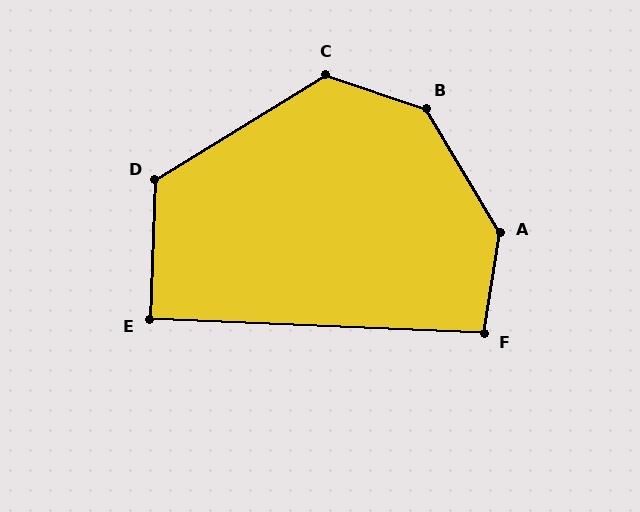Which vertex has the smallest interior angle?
E, at approximately 90 degrees.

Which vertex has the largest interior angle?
A, at approximately 140 degrees.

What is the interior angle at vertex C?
Approximately 129 degrees (obtuse).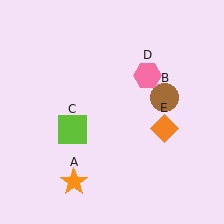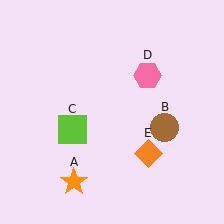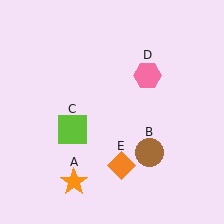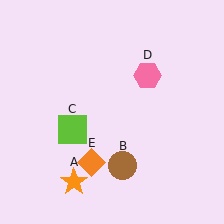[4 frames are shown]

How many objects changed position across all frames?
2 objects changed position: brown circle (object B), orange diamond (object E).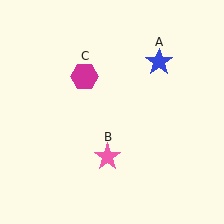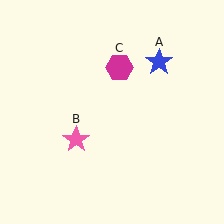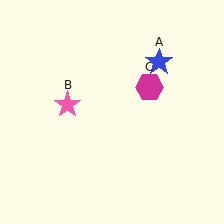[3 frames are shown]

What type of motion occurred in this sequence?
The pink star (object B), magenta hexagon (object C) rotated clockwise around the center of the scene.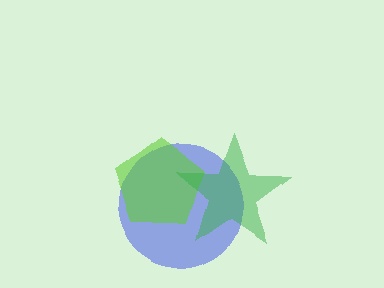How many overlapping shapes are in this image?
There are 3 overlapping shapes in the image.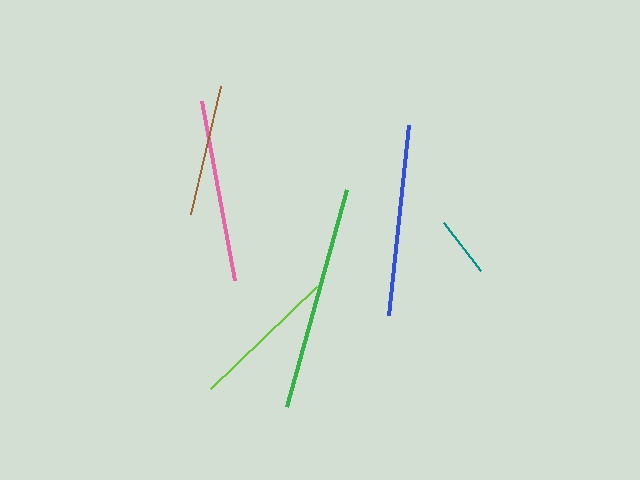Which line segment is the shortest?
The teal line is the shortest at approximately 61 pixels.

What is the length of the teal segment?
The teal segment is approximately 61 pixels long.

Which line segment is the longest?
The green line is the longest at approximately 225 pixels.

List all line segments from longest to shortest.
From longest to shortest: green, blue, pink, lime, brown, teal.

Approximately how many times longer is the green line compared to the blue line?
The green line is approximately 1.2 times the length of the blue line.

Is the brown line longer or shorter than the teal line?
The brown line is longer than the teal line.